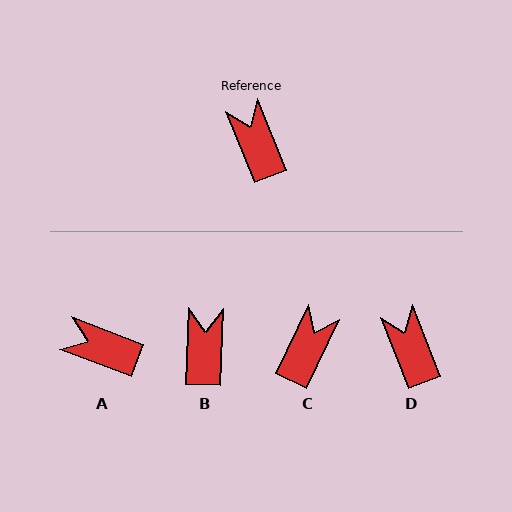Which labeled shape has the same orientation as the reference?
D.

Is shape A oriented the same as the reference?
No, it is off by about 48 degrees.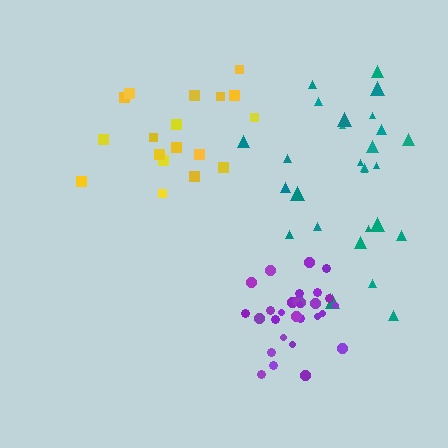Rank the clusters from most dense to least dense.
purple, yellow, teal.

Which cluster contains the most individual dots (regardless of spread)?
Teal (29).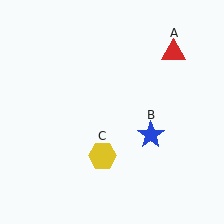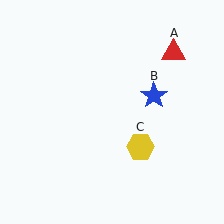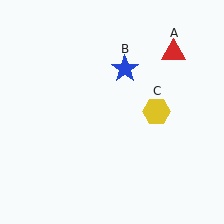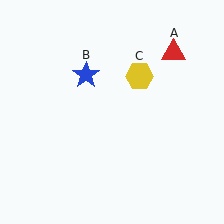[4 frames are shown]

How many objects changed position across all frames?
2 objects changed position: blue star (object B), yellow hexagon (object C).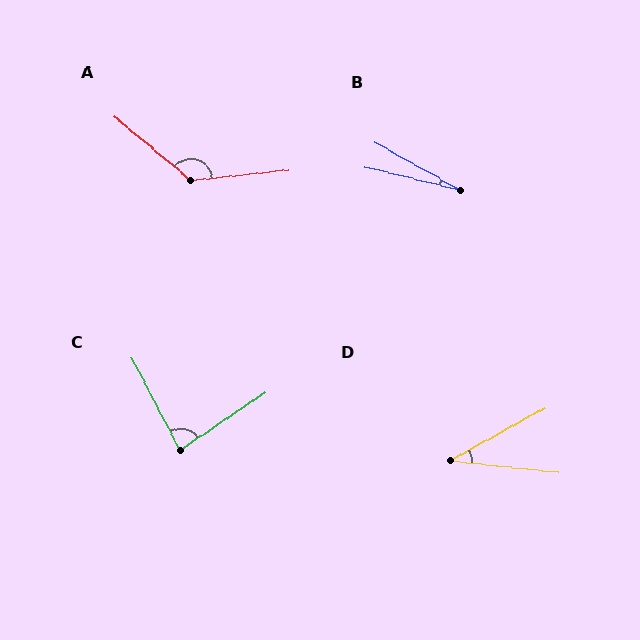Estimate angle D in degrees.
Approximately 35 degrees.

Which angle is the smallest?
B, at approximately 15 degrees.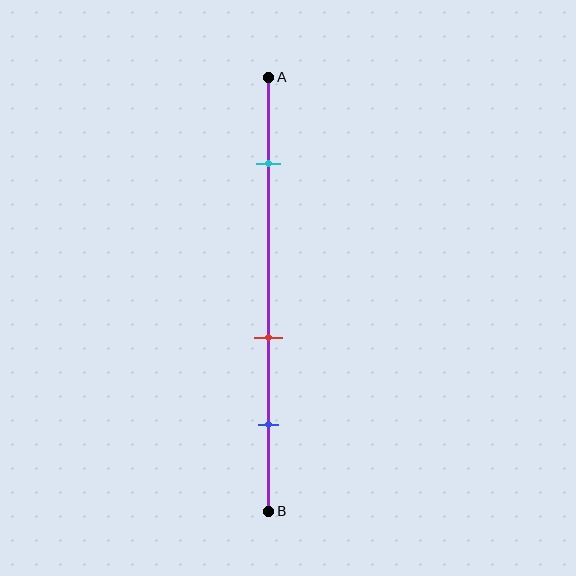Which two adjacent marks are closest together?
The red and blue marks are the closest adjacent pair.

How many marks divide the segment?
There are 3 marks dividing the segment.